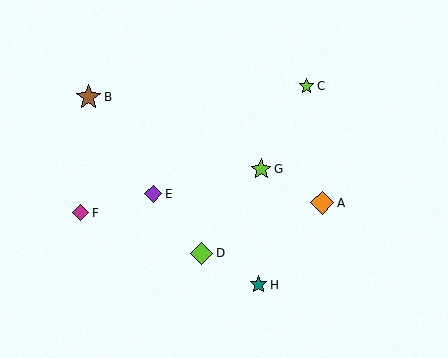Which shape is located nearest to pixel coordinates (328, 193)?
The orange diamond (labeled A) at (322, 203) is nearest to that location.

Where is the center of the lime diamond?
The center of the lime diamond is at (202, 253).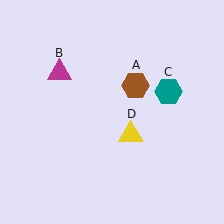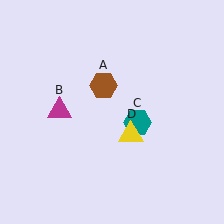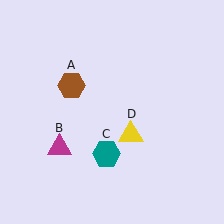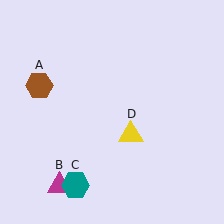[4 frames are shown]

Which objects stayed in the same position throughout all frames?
Yellow triangle (object D) remained stationary.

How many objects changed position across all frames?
3 objects changed position: brown hexagon (object A), magenta triangle (object B), teal hexagon (object C).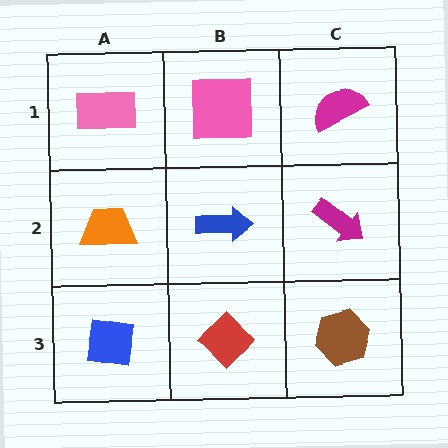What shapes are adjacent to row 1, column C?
A magenta arrow (row 2, column C), a pink square (row 1, column B).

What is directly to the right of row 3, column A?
A red diamond.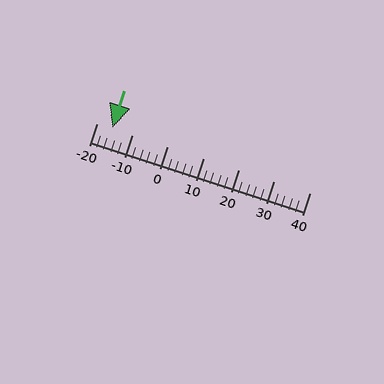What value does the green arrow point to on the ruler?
The green arrow points to approximately -16.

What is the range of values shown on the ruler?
The ruler shows values from -20 to 40.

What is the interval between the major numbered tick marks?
The major tick marks are spaced 10 units apart.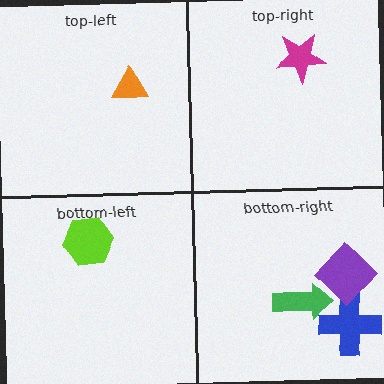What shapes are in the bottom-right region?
The blue cross, the purple diamond, the green arrow.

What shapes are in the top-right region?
The magenta star.